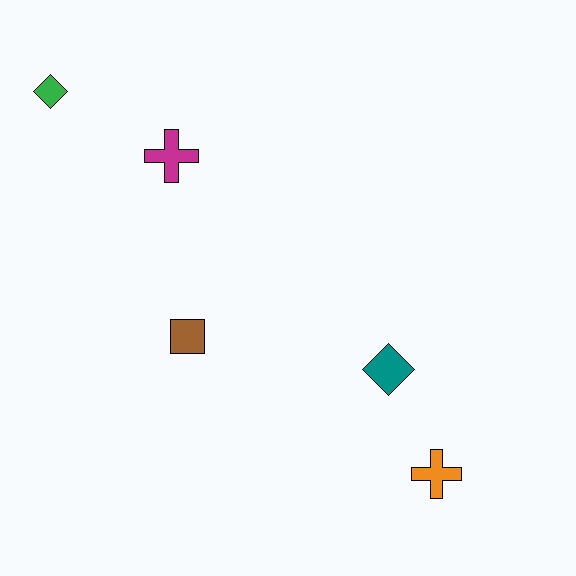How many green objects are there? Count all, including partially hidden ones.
There is 1 green object.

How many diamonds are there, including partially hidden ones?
There are 2 diamonds.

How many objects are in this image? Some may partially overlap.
There are 5 objects.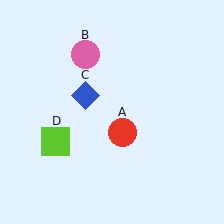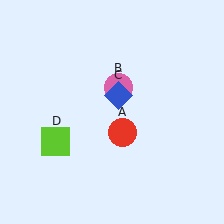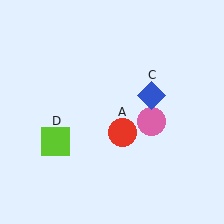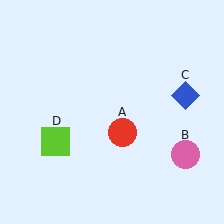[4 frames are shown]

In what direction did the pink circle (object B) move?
The pink circle (object B) moved down and to the right.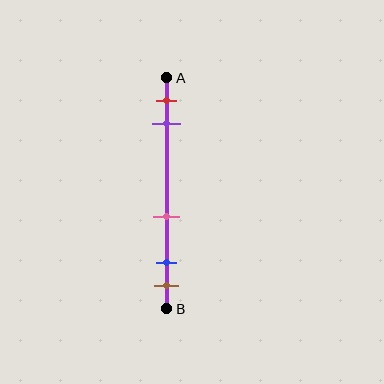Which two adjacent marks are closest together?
The blue and brown marks are the closest adjacent pair.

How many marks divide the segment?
There are 5 marks dividing the segment.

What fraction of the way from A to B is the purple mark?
The purple mark is approximately 20% (0.2) of the way from A to B.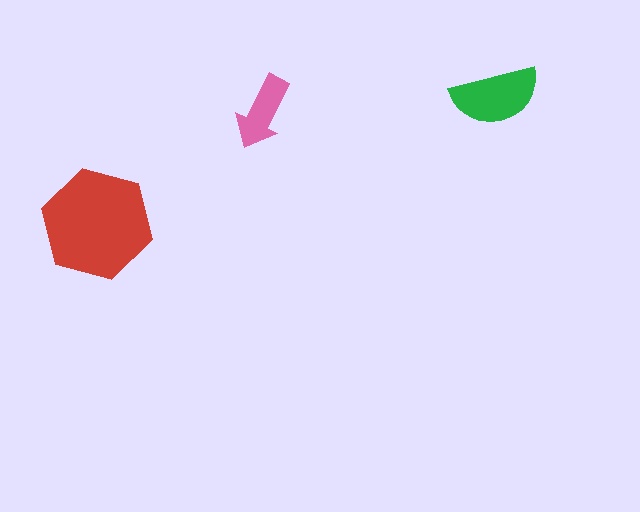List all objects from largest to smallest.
The red hexagon, the green semicircle, the pink arrow.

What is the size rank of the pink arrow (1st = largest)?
3rd.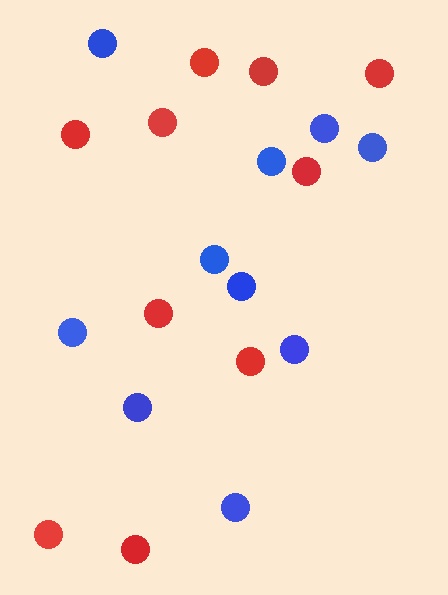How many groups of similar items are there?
There are 2 groups: one group of red circles (10) and one group of blue circles (10).